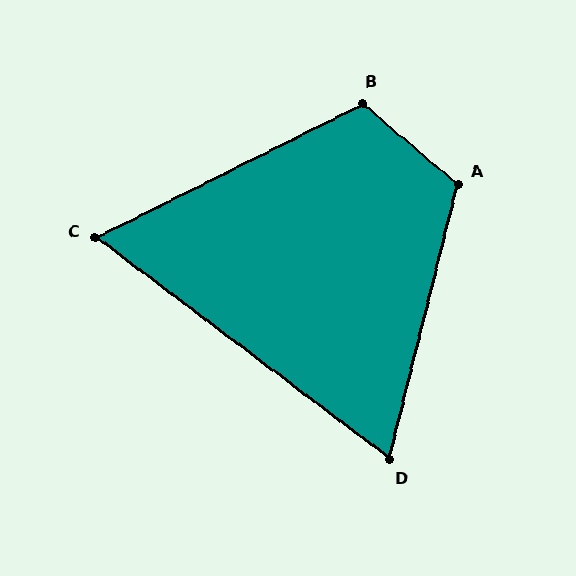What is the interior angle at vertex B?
Approximately 113 degrees (obtuse).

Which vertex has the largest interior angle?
A, at approximately 116 degrees.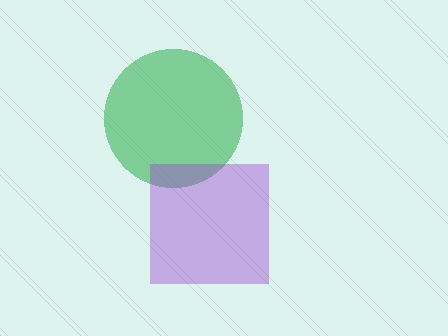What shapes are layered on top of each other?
The layered shapes are: a green circle, a purple square.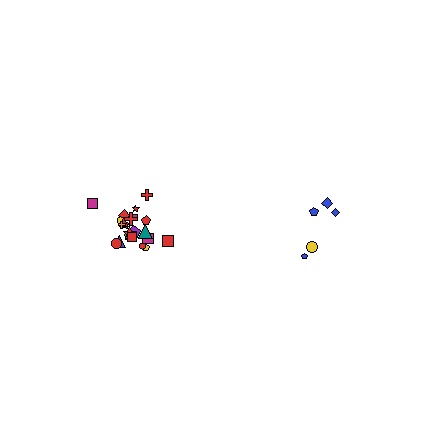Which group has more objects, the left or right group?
The left group.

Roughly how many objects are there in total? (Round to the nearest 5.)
Roughly 25 objects in total.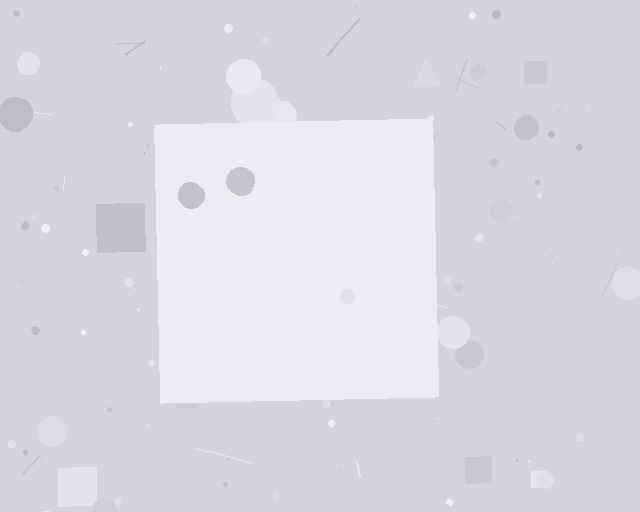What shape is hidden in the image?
A square is hidden in the image.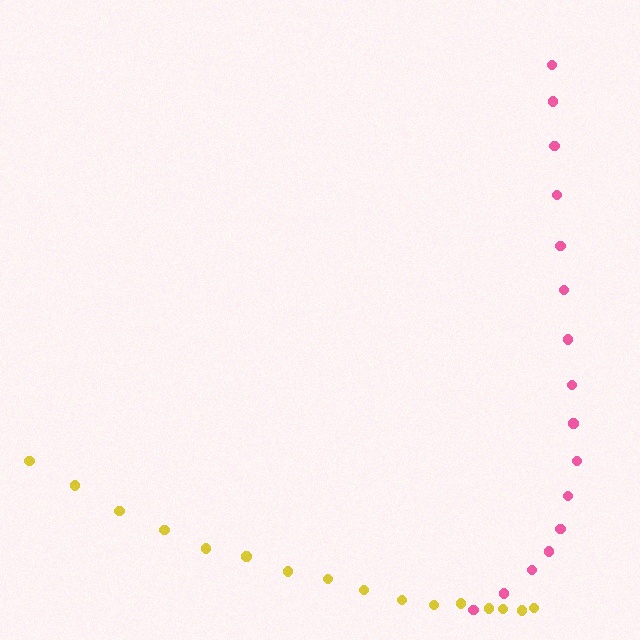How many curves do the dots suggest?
There are 2 distinct paths.